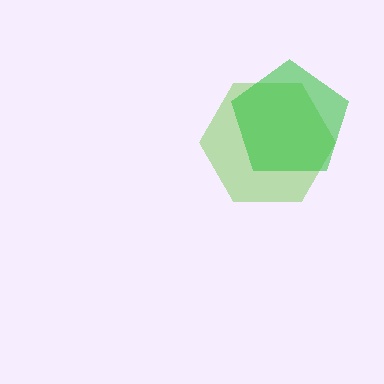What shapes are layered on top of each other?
The layered shapes are: a lime hexagon, a green pentagon.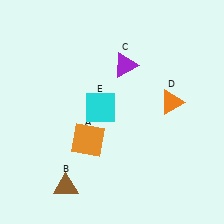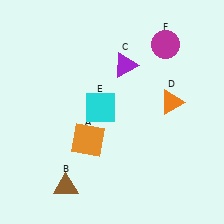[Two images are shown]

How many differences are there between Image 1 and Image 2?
There is 1 difference between the two images.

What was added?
A magenta circle (F) was added in Image 2.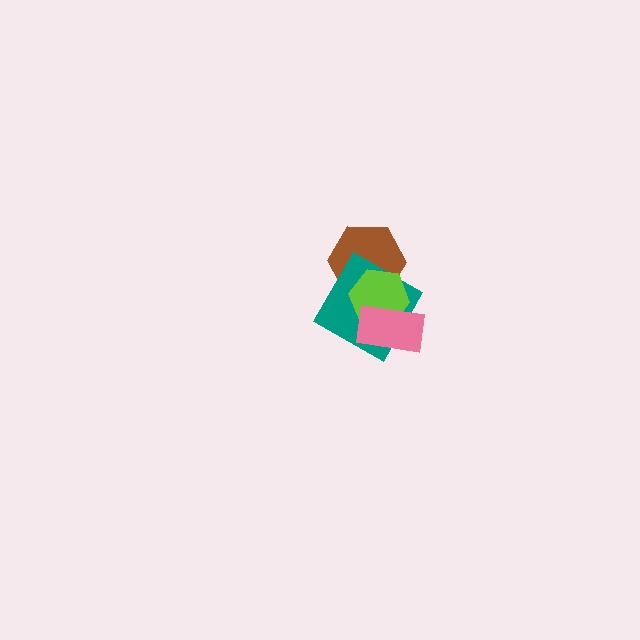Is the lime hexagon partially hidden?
Yes, it is partially covered by another shape.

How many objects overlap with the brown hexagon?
2 objects overlap with the brown hexagon.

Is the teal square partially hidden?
Yes, it is partially covered by another shape.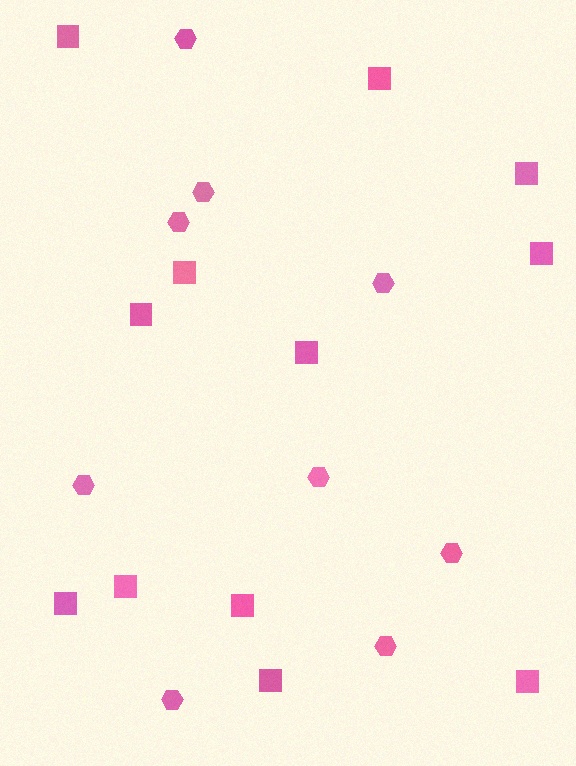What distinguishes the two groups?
There are 2 groups: one group of hexagons (9) and one group of squares (12).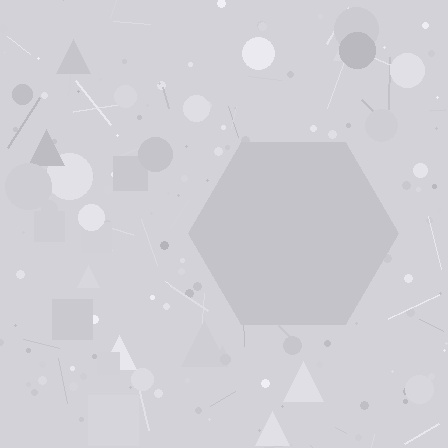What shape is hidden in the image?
A hexagon is hidden in the image.